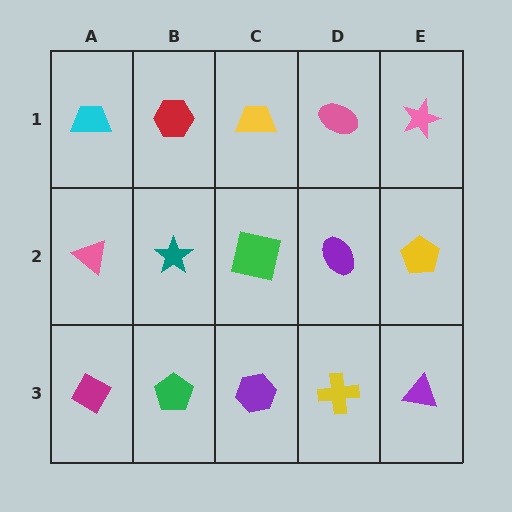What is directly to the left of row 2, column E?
A purple ellipse.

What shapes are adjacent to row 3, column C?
A green square (row 2, column C), a green pentagon (row 3, column B), a yellow cross (row 3, column D).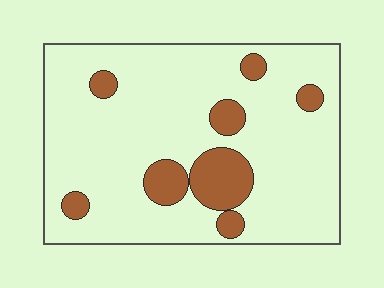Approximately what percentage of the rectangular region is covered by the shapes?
Approximately 15%.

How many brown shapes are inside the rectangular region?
8.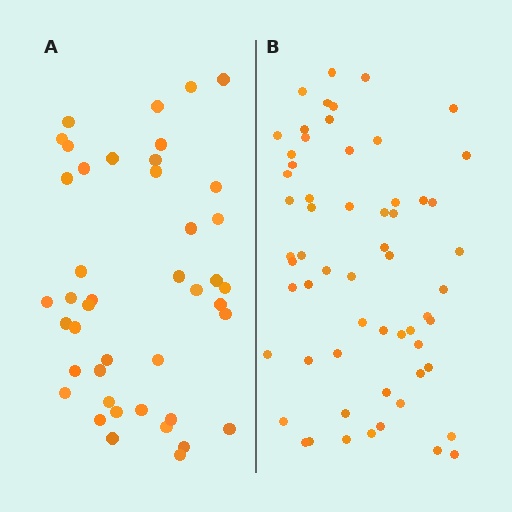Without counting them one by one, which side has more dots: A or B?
Region B (the right region) has more dots.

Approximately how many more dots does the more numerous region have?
Region B has approximately 15 more dots than region A.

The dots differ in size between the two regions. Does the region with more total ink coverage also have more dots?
No. Region A has more total ink coverage because its dots are larger, but region B actually contains more individual dots. Total area can be misleading — the number of items is what matters here.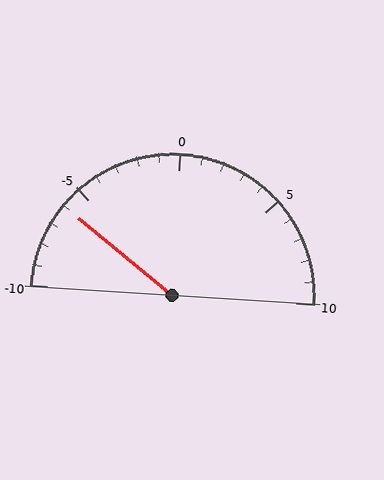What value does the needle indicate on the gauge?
The needle indicates approximately -6.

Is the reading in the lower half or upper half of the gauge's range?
The reading is in the lower half of the range (-10 to 10).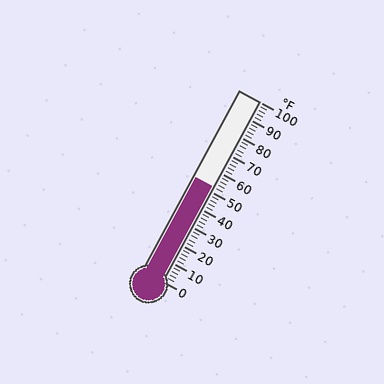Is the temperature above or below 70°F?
The temperature is below 70°F.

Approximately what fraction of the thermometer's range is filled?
The thermometer is filled to approximately 50% of its range.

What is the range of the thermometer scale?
The thermometer scale ranges from 0°F to 100°F.